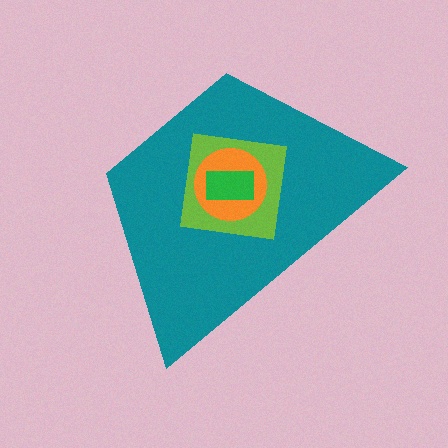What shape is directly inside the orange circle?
The green rectangle.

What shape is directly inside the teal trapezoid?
The lime square.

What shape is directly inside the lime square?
The orange circle.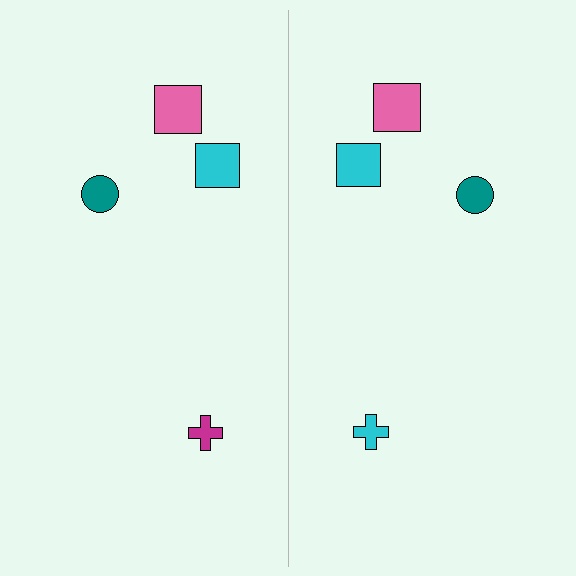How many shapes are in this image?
There are 8 shapes in this image.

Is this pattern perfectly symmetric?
No, the pattern is not perfectly symmetric. The cyan cross on the right side breaks the symmetry — its mirror counterpart is magenta.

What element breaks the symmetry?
The cyan cross on the right side breaks the symmetry — its mirror counterpart is magenta.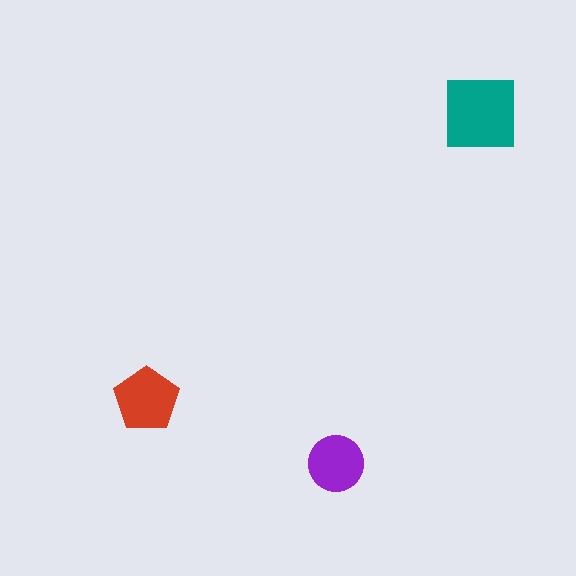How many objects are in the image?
There are 3 objects in the image.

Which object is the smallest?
The purple circle.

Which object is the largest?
The teal square.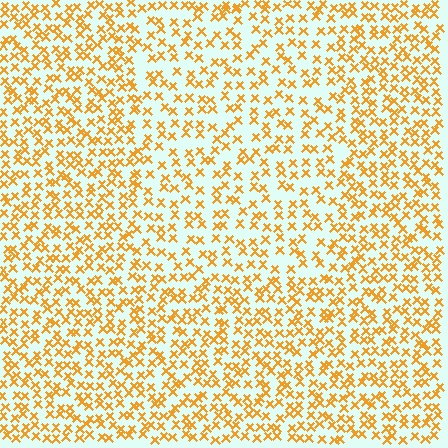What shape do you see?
I see a rectangle.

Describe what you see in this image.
The image contains small orange elements arranged at two different densities. A rectangle-shaped region is visible where the elements are less densely packed than the surrounding area.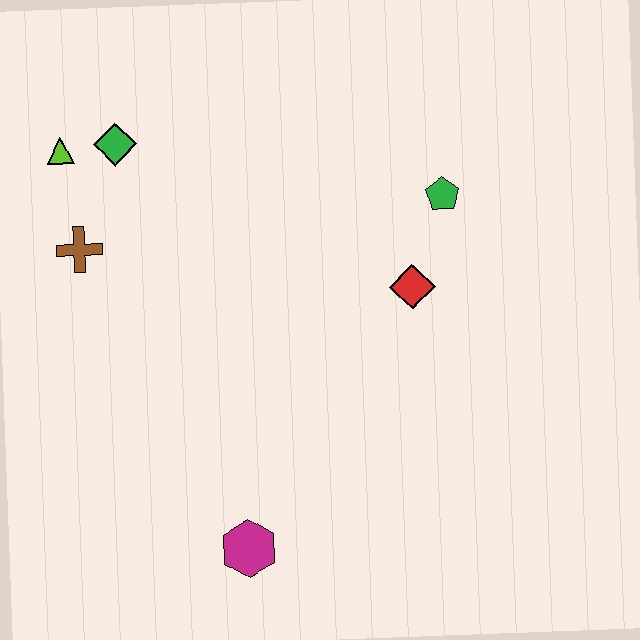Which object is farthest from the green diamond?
The magenta hexagon is farthest from the green diamond.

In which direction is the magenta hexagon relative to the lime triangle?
The magenta hexagon is below the lime triangle.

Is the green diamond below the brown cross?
No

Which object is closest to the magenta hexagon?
The red diamond is closest to the magenta hexagon.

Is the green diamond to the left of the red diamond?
Yes